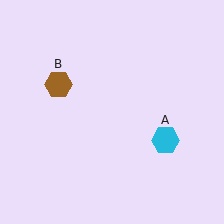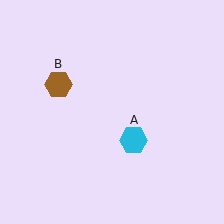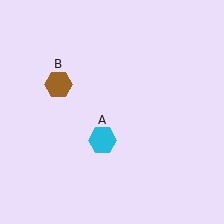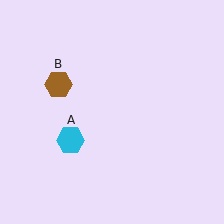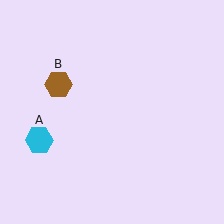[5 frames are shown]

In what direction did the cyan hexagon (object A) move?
The cyan hexagon (object A) moved left.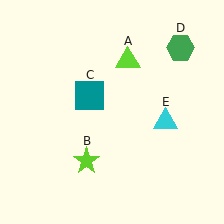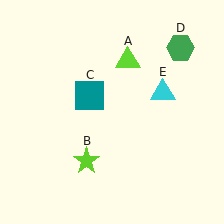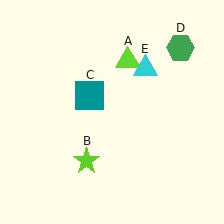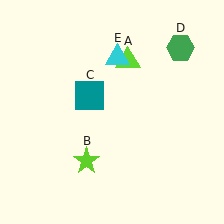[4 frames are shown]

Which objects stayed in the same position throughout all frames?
Lime triangle (object A) and lime star (object B) and teal square (object C) and green hexagon (object D) remained stationary.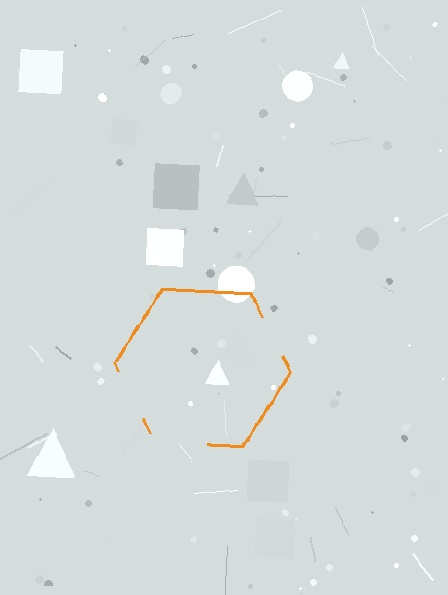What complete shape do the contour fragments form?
The contour fragments form a hexagon.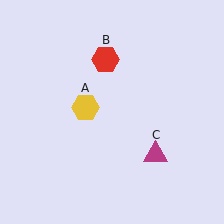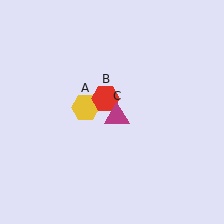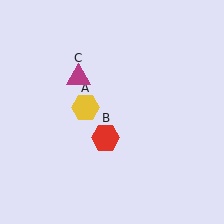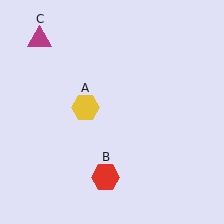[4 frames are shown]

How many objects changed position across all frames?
2 objects changed position: red hexagon (object B), magenta triangle (object C).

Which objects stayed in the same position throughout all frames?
Yellow hexagon (object A) remained stationary.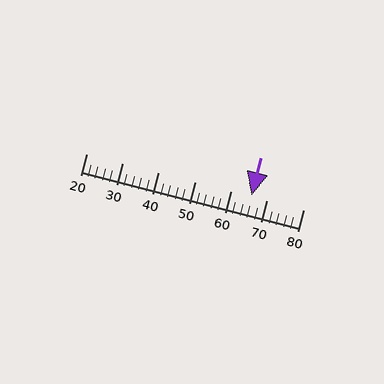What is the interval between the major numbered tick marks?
The major tick marks are spaced 10 units apart.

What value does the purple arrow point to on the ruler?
The purple arrow points to approximately 66.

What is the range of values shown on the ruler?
The ruler shows values from 20 to 80.